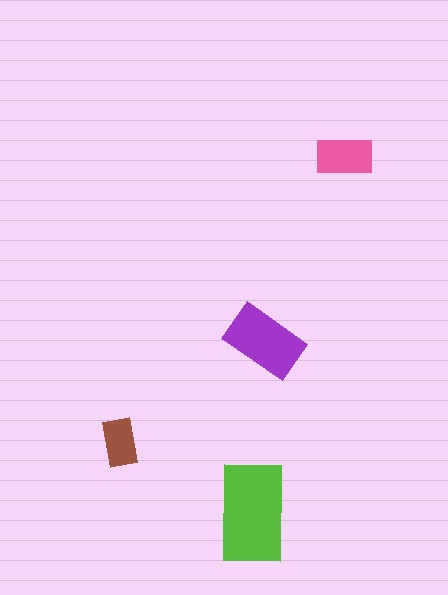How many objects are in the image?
There are 4 objects in the image.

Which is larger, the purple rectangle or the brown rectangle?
The purple one.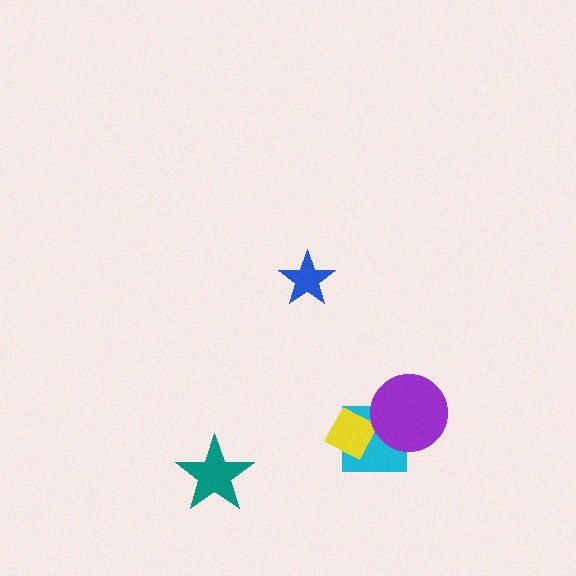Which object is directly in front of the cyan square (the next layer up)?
The yellow diamond is directly in front of the cyan square.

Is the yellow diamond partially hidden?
No, no other shape covers it.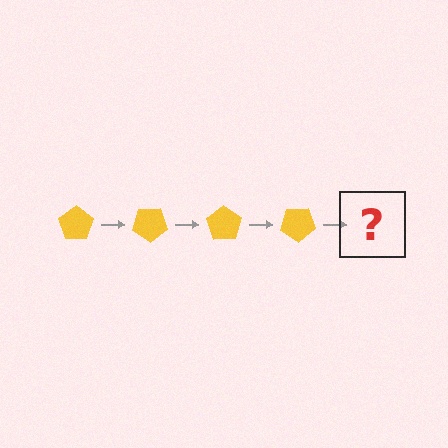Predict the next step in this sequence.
The next step is a yellow pentagon rotated 140 degrees.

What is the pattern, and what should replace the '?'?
The pattern is that the pentagon rotates 35 degrees each step. The '?' should be a yellow pentagon rotated 140 degrees.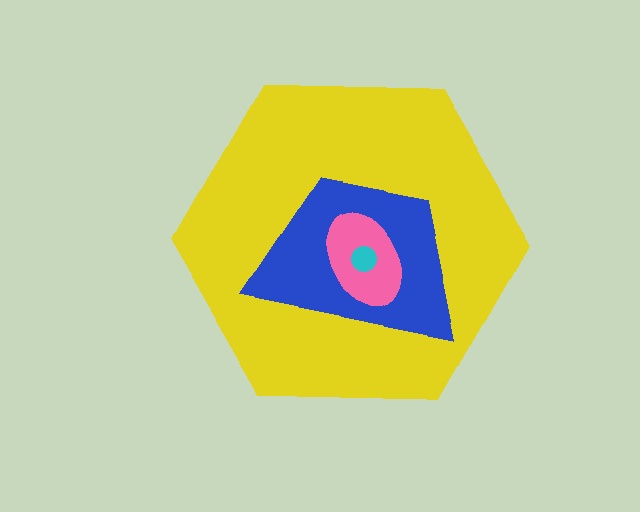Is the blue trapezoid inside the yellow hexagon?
Yes.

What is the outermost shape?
The yellow hexagon.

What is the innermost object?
The cyan circle.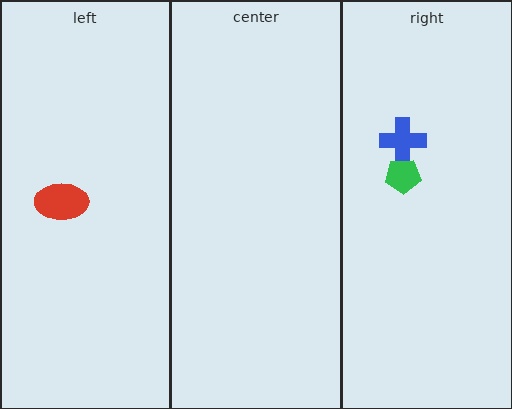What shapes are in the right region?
The blue cross, the green pentagon.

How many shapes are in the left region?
1.